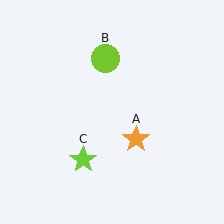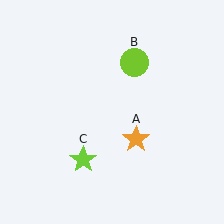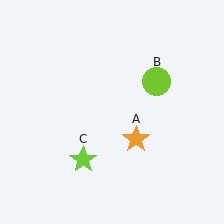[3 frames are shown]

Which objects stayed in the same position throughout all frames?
Orange star (object A) and lime star (object C) remained stationary.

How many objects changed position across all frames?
1 object changed position: lime circle (object B).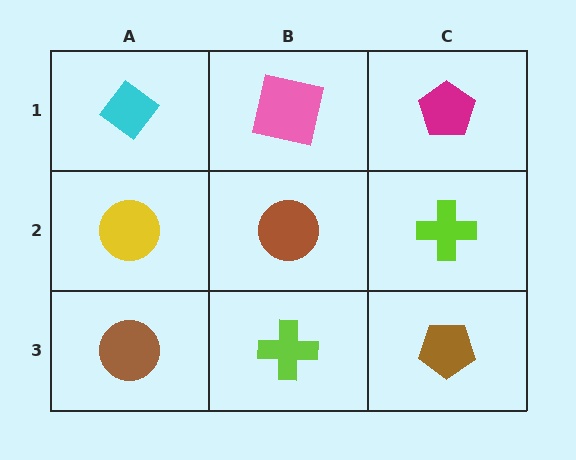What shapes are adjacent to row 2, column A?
A cyan diamond (row 1, column A), a brown circle (row 3, column A), a brown circle (row 2, column B).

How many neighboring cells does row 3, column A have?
2.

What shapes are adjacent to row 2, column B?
A pink square (row 1, column B), a lime cross (row 3, column B), a yellow circle (row 2, column A), a lime cross (row 2, column C).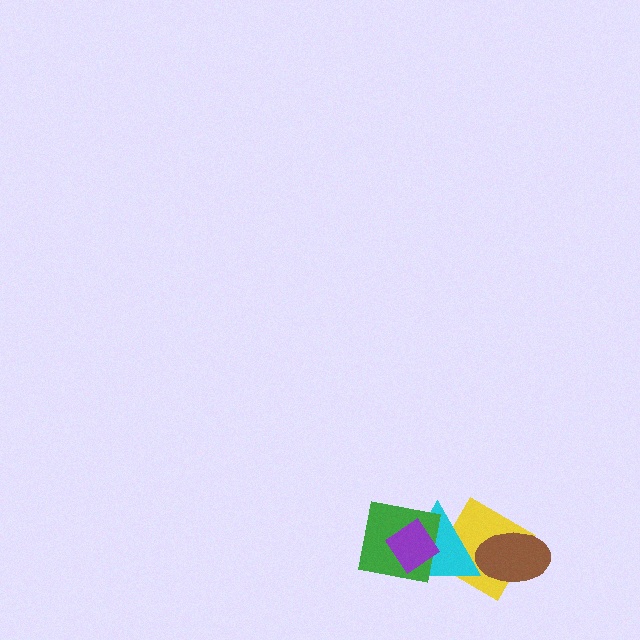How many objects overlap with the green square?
2 objects overlap with the green square.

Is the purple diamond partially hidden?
No, no other shape covers it.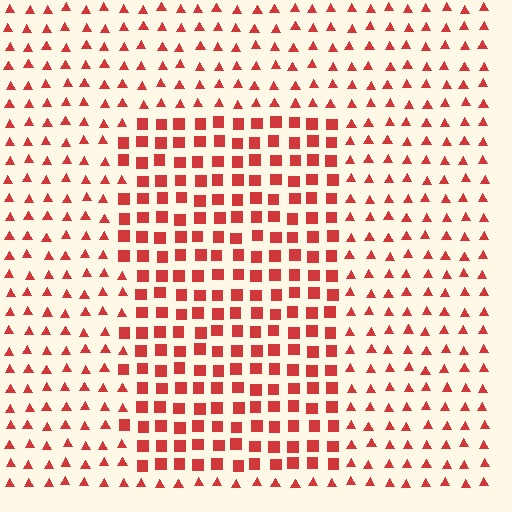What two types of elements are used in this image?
The image uses squares inside the rectangle region and triangles outside it.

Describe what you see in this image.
The image is filled with small red elements arranged in a uniform grid. A rectangle-shaped region contains squares, while the surrounding area contains triangles. The boundary is defined purely by the change in element shape.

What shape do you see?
I see a rectangle.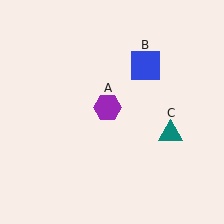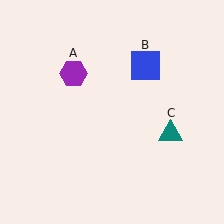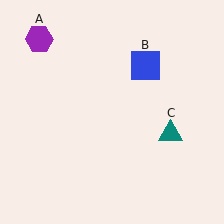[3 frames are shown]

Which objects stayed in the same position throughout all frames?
Blue square (object B) and teal triangle (object C) remained stationary.